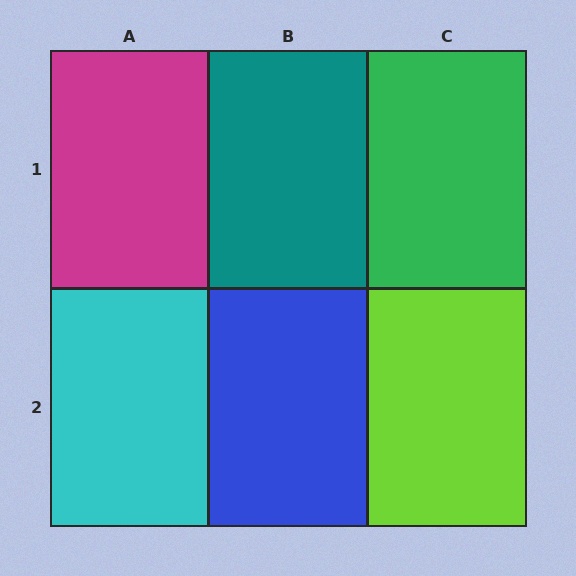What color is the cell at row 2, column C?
Lime.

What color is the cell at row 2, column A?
Cyan.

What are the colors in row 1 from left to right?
Magenta, teal, green.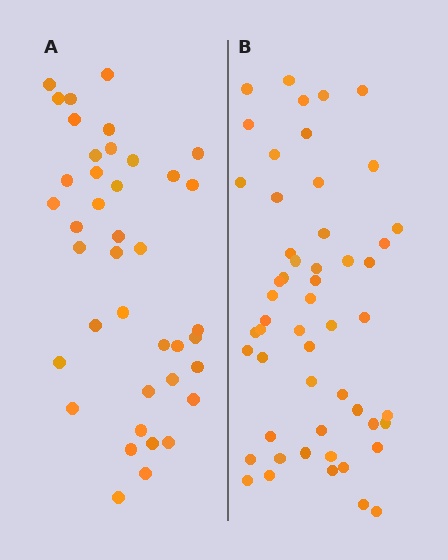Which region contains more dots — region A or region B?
Region B (the right region) has more dots.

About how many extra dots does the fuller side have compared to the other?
Region B has approximately 15 more dots than region A.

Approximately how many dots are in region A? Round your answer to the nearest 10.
About 40 dots.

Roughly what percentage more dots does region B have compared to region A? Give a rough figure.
About 30% more.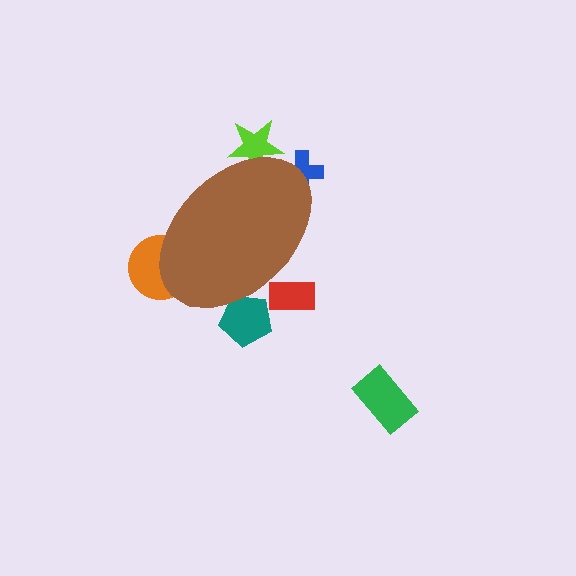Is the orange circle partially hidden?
Yes, the orange circle is partially hidden behind the brown ellipse.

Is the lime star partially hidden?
Yes, the lime star is partially hidden behind the brown ellipse.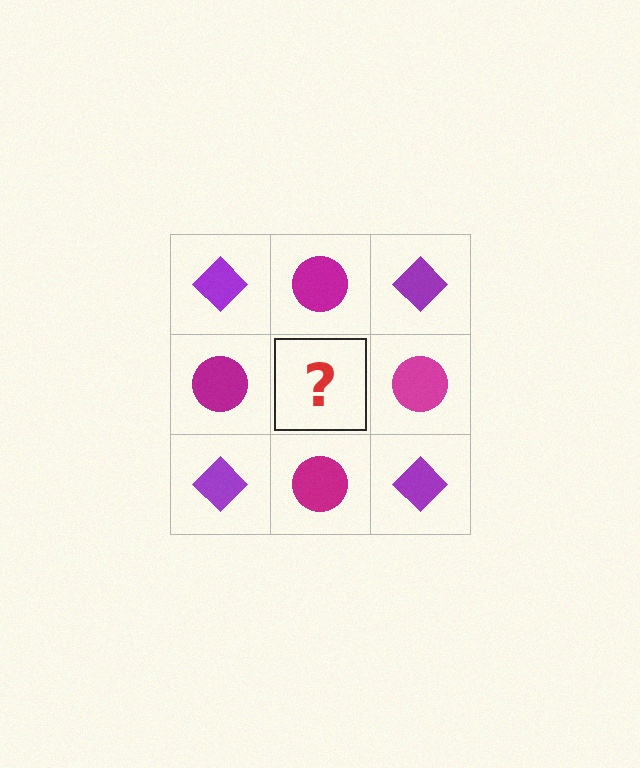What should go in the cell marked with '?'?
The missing cell should contain a purple diamond.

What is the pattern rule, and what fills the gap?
The rule is that it alternates purple diamond and magenta circle in a checkerboard pattern. The gap should be filled with a purple diamond.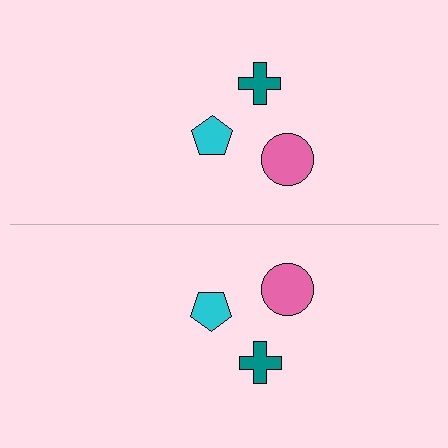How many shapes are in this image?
There are 6 shapes in this image.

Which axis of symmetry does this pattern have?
The pattern has a horizontal axis of symmetry running through the center of the image.